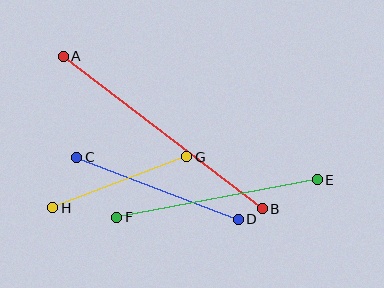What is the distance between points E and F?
The distance is approximately 204 pixels.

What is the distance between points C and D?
The distance is approximately 173 pixels.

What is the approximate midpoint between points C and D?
The midpoint is at approximately (157, 188) pixels.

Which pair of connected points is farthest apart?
Points A and B are farthest apart.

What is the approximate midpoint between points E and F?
The midpoint is at approximately (217, 198) pixels.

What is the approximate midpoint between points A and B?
The midpoint is at approximately (163, 133) pixels.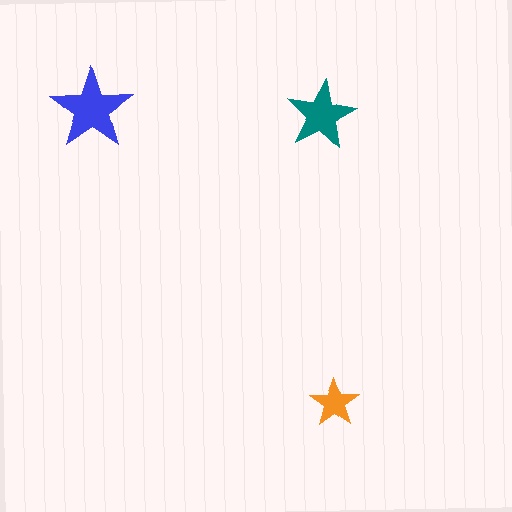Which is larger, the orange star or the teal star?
The teal one.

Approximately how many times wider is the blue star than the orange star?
About 1.5 times wider.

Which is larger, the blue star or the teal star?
The blue one.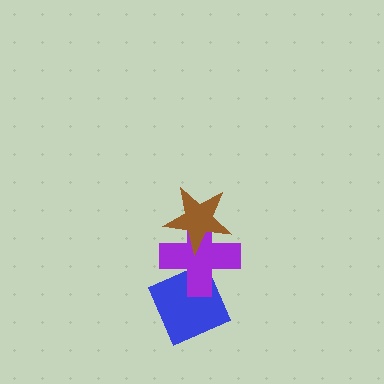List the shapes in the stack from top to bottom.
From top to bottom: the brown star, the purple cross, the blue diamond.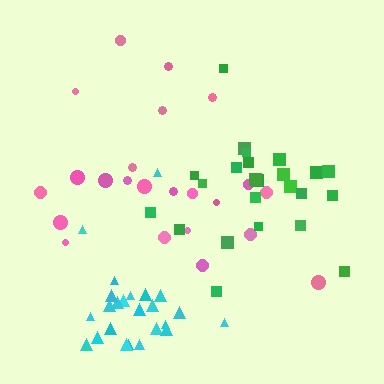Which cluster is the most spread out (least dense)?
Pink.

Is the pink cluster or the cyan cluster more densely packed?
Cyan.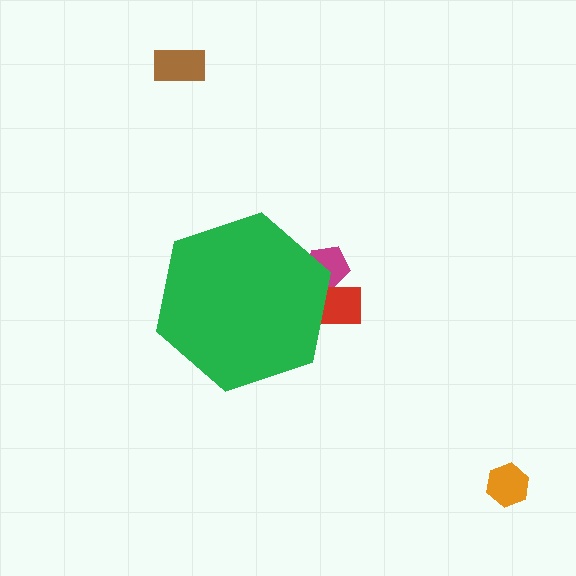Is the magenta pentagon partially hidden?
Yes, the magenta pentagon is partially hidden behind the green hexagon.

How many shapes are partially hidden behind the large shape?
2 shapes are partially hidden.